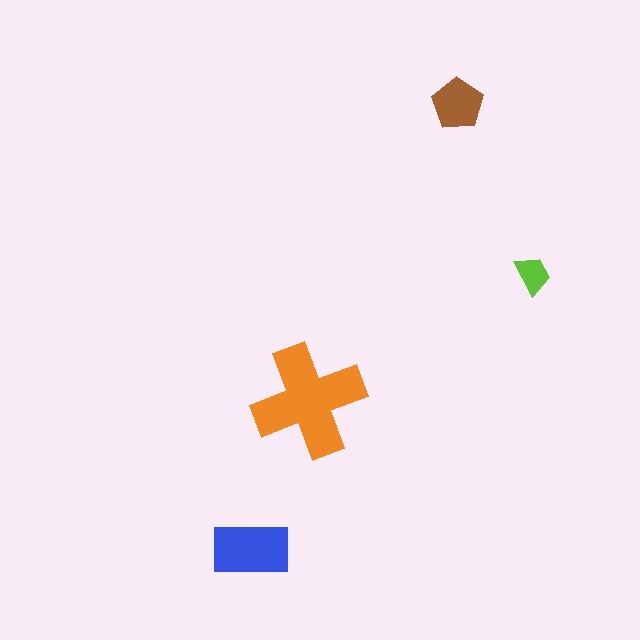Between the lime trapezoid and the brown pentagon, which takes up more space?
The brown pentagon.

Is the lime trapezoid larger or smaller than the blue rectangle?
Smaller.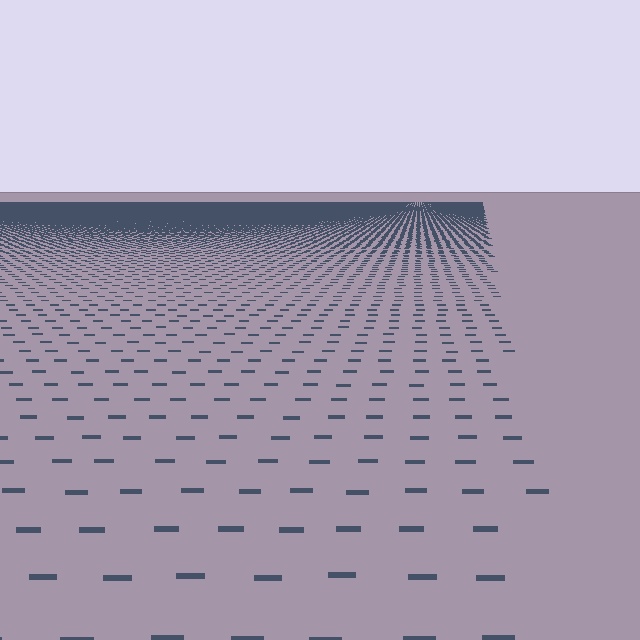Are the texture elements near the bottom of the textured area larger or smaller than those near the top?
Larger. Near the bottom, elements are closer to the viewer and appear at a bigger on-screen size.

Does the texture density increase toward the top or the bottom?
Density increases toward the top.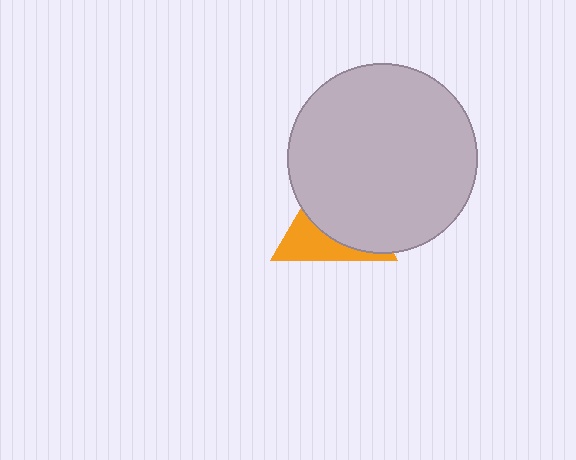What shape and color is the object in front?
The object in front is a light gray circle.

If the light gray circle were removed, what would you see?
You would see the complete orange triangle.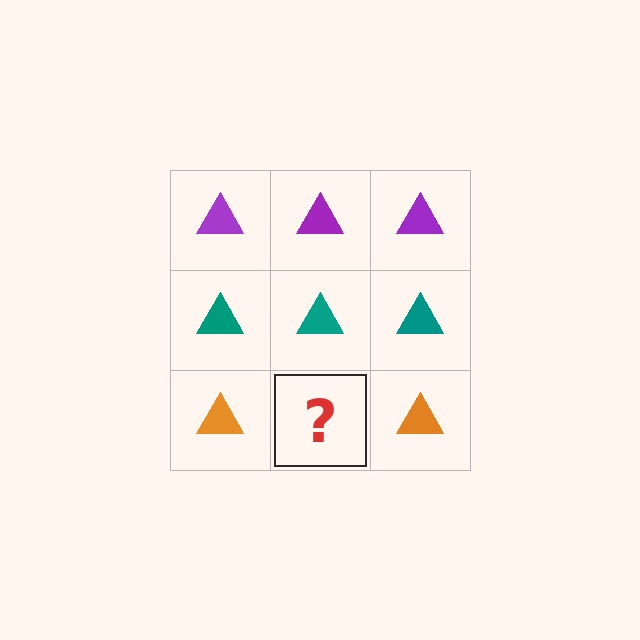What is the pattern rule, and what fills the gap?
The rule is that each row has a consistent color. The gap should be filled with an orange triangle.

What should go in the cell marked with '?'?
The missing cell should contain an orange triangle.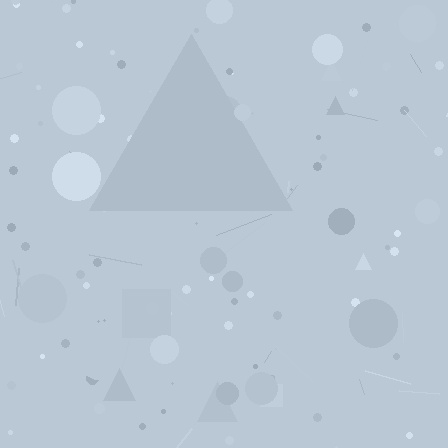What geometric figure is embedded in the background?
A triangle is embedded in the background.